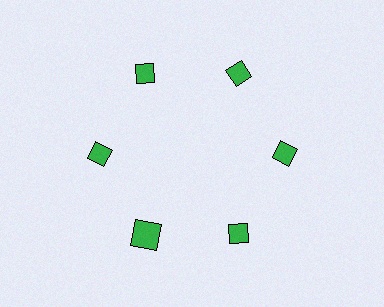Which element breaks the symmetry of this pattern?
The green square at roughly the 7 o'clock position breaks the symmetry. All other shapes are green diamonds.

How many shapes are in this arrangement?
There are 6 shapes arranged in a ring pattern.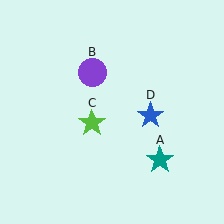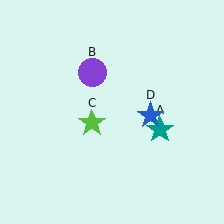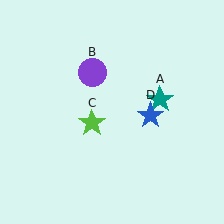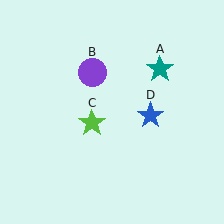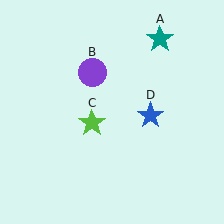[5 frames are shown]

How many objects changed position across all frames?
1 object changed position: teal star (object A).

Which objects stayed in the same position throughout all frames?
Purple circle (object B) and lime star (object C) and blue star (object D) remained stationary.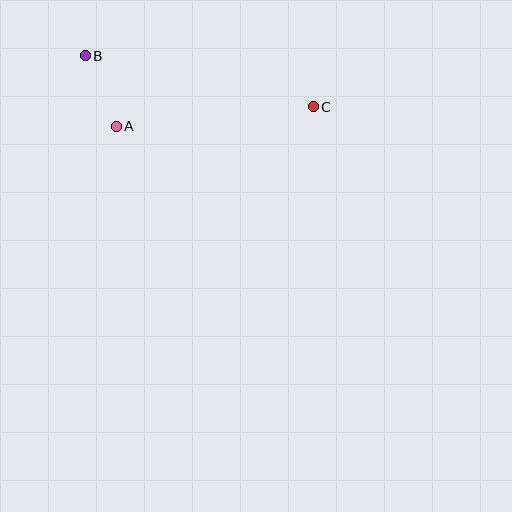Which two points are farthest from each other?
Points B and C are farthest from each other.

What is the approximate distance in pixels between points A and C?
The distance between A and C is approximately 198 pixels.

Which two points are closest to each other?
Points A and B are closest to each other.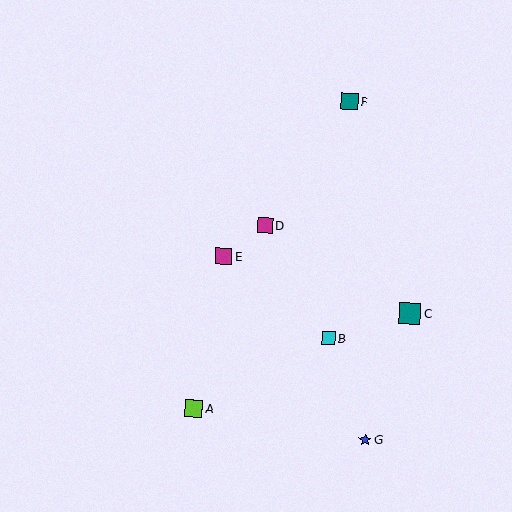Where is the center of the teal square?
The center of the teal square is at (350, 101).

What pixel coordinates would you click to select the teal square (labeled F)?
Click at (350, 101) to select the teal square F.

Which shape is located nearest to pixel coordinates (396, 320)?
The teal square (labeled C) at (410, 313) is nearest to that location.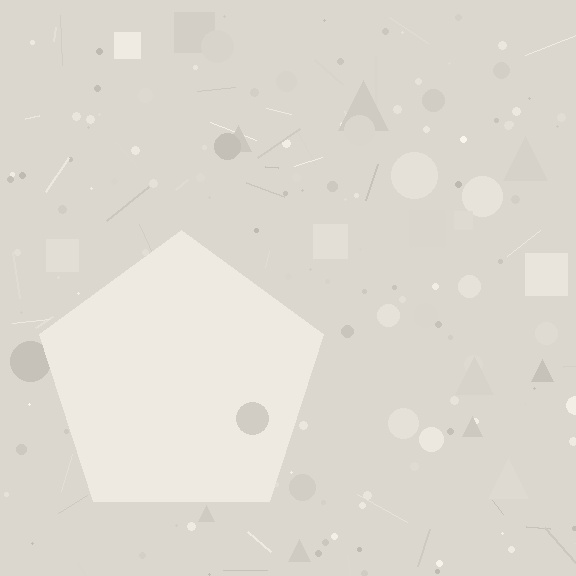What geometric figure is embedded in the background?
A pentagon is embedded in the background.